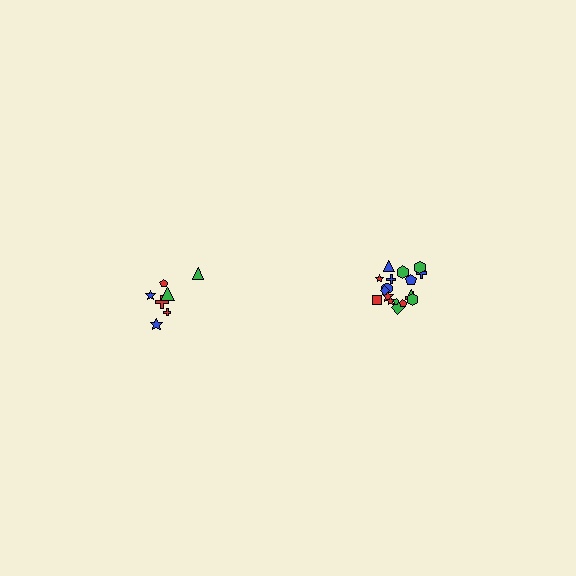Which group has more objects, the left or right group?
The right group.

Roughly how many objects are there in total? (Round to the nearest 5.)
Roughly 25 objects in total.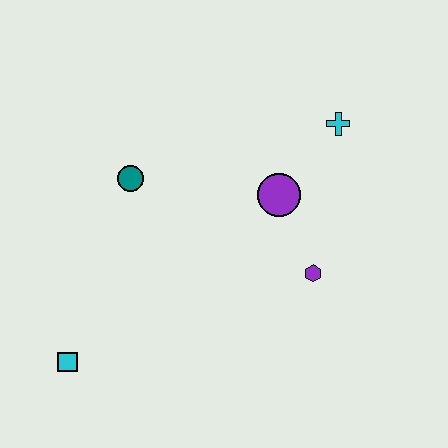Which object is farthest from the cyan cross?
The cyan square is farthest from the cyan cross.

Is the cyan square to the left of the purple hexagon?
Yes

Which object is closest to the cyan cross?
The purple circle is closest to the cyan cross.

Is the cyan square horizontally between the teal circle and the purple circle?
No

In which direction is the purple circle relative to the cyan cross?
The purple circle is below the cyan cross.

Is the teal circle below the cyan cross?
Yes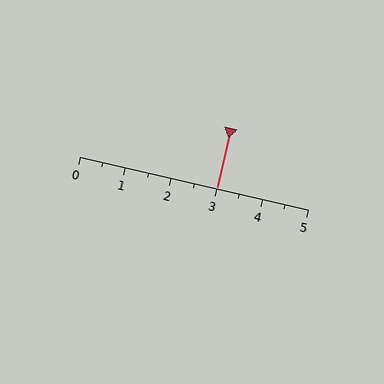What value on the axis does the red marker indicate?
The marker indicates approximately 3.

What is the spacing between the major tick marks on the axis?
The major ticks are spaced 1 apart.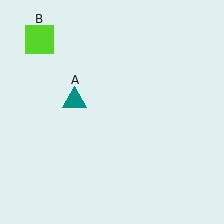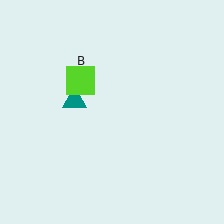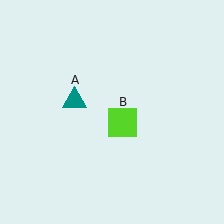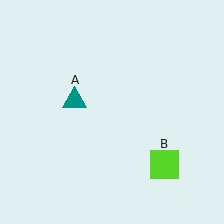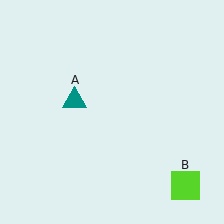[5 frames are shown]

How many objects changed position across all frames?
1 object changed position: lime square (object B).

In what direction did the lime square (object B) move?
The lime square (object B) moved down and to the right.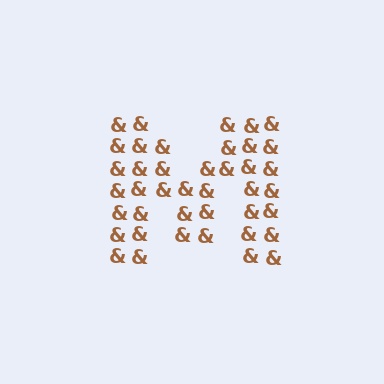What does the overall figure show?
The overall figure shows the letter M.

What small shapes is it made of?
It is made of small ampersands.